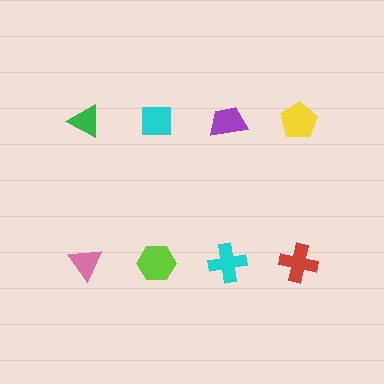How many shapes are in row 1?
4 shapes.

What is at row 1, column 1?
A green triangle.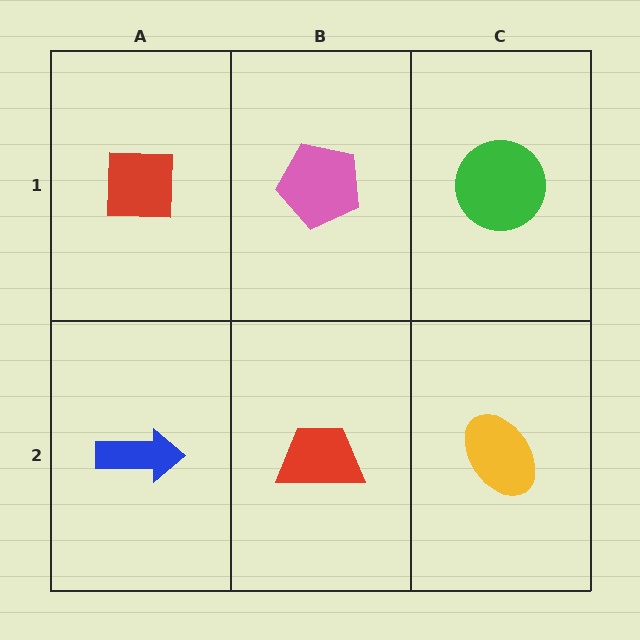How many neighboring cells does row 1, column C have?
2.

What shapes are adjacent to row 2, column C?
A green circle (row 1, column C), a red trapezoid (row 2, column B).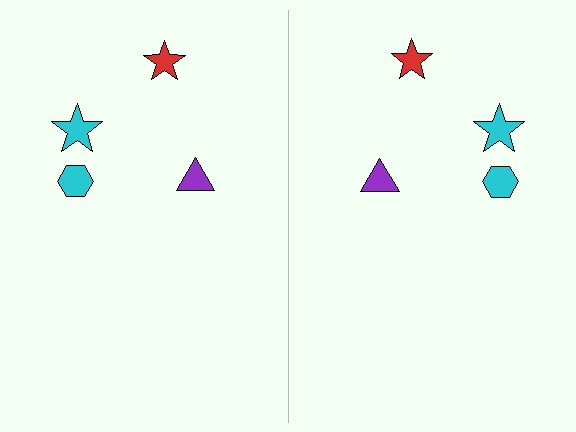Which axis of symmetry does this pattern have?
The pattern has a vertical axis of symmetry running through the center of the image.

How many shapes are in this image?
There are 8 shapes in this image.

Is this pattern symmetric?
Yes, this pattern has bilateral (reflection) symmetry.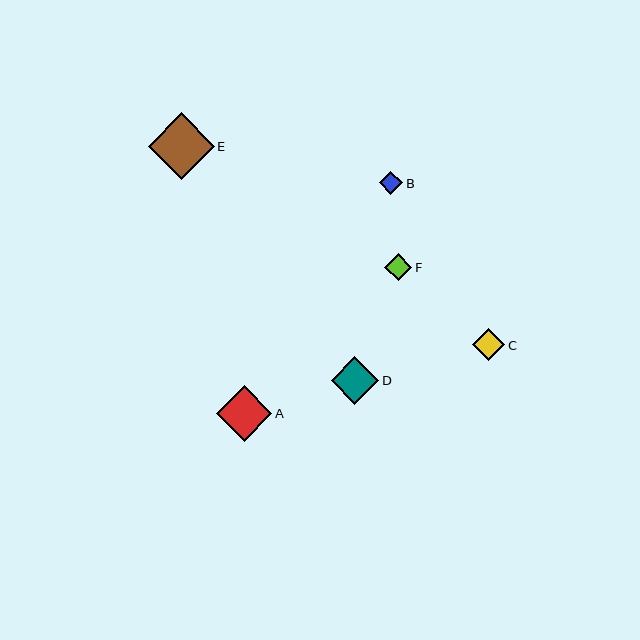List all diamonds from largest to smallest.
From largest to smallest: E, A, D, C, F, B.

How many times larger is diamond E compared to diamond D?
Diamond E is approximately 1.4 times the size of diamond D.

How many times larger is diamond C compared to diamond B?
Diamond C is approximately 1.3 times the size of diamond B.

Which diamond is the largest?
Diamond E is the largest with a size of approximately 66 pixels.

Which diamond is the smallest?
Diamond B is the smallest with a size of approximately 24 pixels.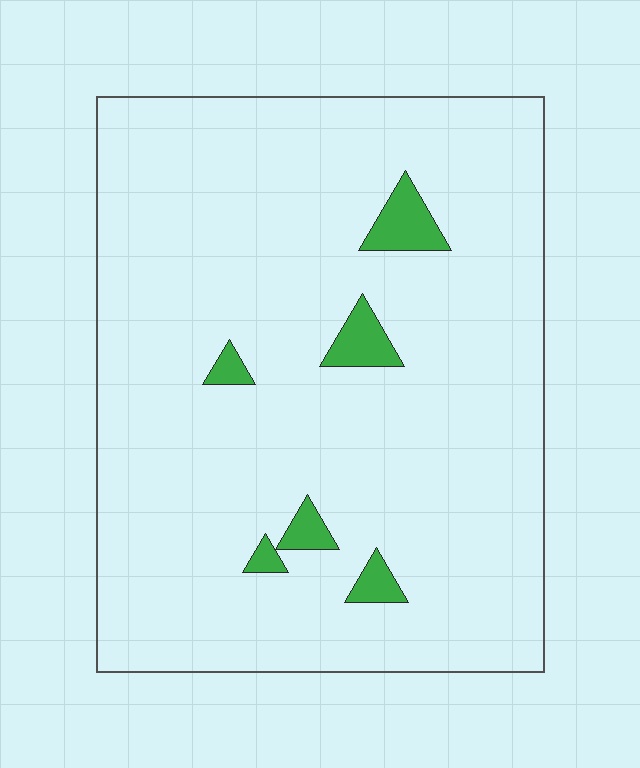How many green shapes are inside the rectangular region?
6.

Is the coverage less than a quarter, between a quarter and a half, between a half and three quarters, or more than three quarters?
Less than a quarter.